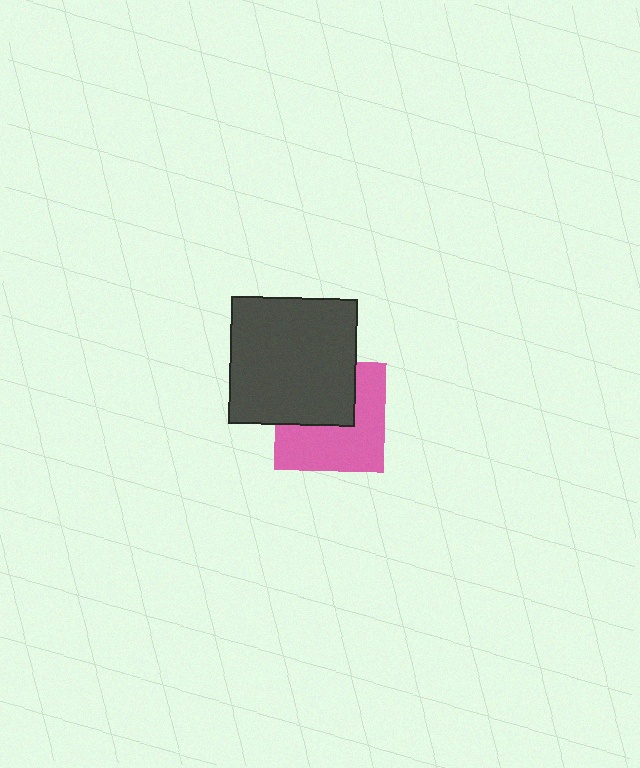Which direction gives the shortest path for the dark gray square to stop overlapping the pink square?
Moving toward the upper-left gives the shortest separation.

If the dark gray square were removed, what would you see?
You would see the complete pink square.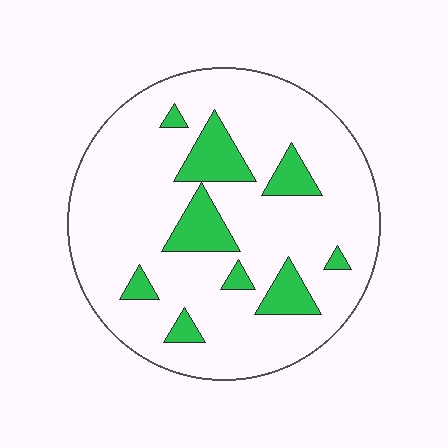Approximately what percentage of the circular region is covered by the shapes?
Approximately 15%.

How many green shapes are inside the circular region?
9.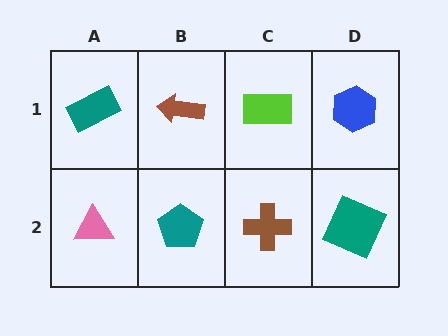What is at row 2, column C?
A brown cross.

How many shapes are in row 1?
4 shapes.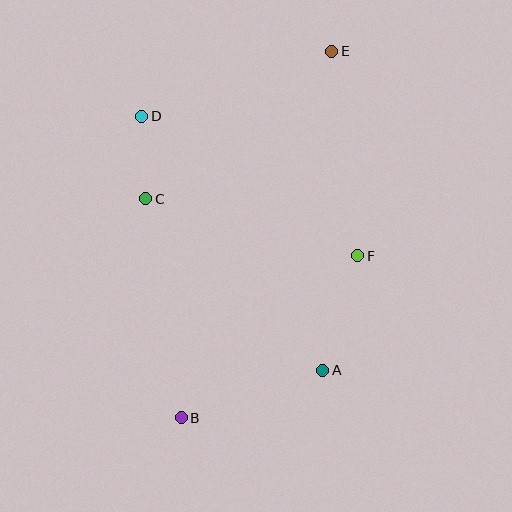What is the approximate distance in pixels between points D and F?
The distance between D and F is approximately 257 pixels.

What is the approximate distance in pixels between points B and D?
The distance between B and D is approximately 304 pixels.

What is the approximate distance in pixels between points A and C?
The distance between A and C is approximately 247 pixels.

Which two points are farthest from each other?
Points B and E are farthest from each other.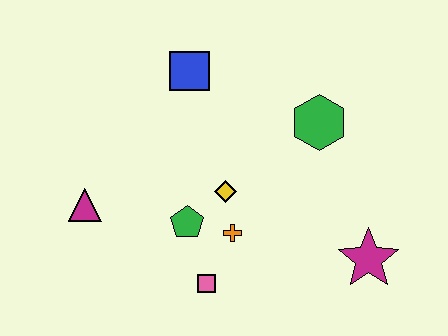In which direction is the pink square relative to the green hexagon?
The pink square is below the green hexagon.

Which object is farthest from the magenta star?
The magenta triangle is farthest from the magenta star.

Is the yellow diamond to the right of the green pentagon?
Yes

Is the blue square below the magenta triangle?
No